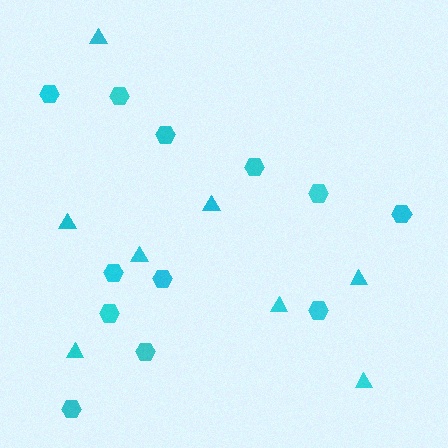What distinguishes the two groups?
There are 2 groups: one group of hexagons (12) and one group of triangles (8).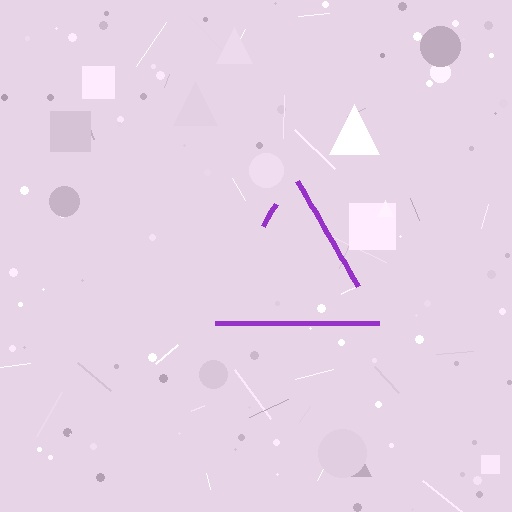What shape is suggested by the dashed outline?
The dashed outline suggests a triangle.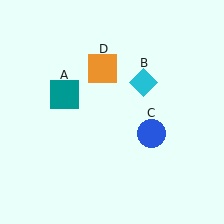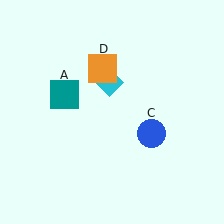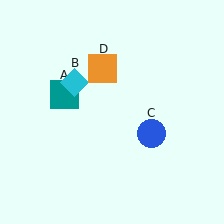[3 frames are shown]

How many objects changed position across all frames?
1 object changed position: cyan diamond (object B).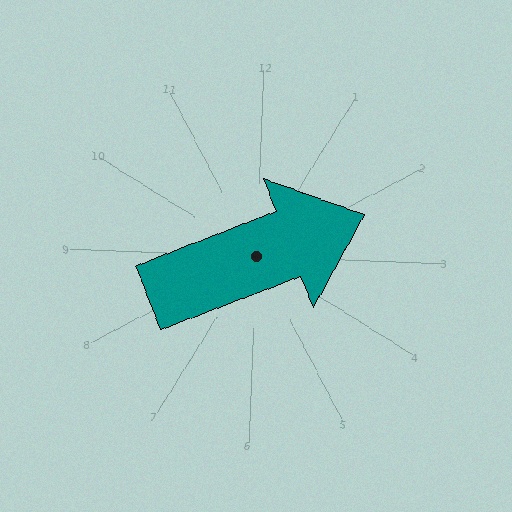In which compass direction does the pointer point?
Northeast.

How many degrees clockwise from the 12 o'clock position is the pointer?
Approximately 67 degrees.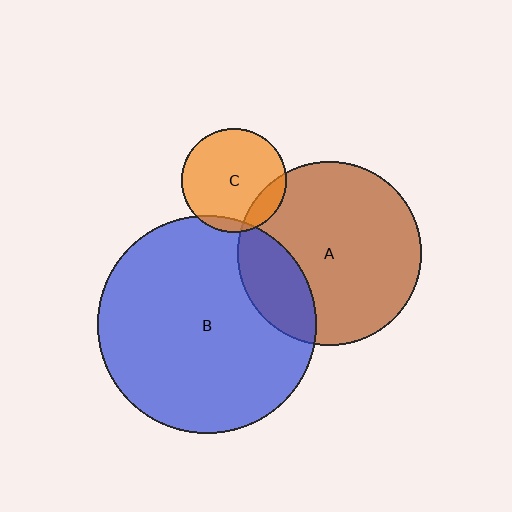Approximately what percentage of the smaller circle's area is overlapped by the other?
Approximately 15%.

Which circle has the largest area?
Circle B (blue).